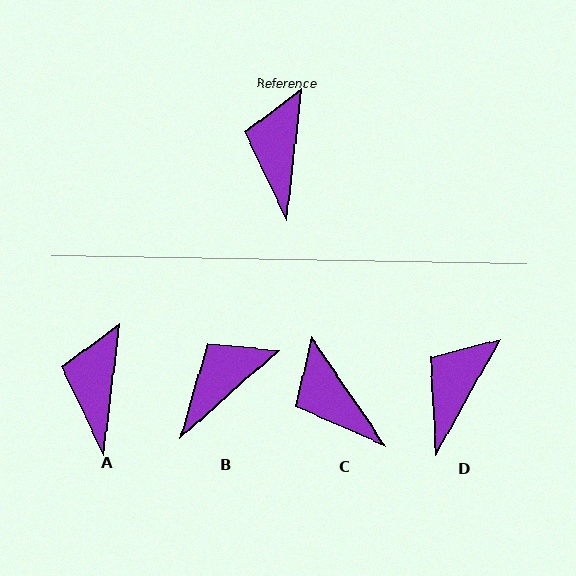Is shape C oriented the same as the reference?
No, it is off by about 41 degrees.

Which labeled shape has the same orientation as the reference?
A.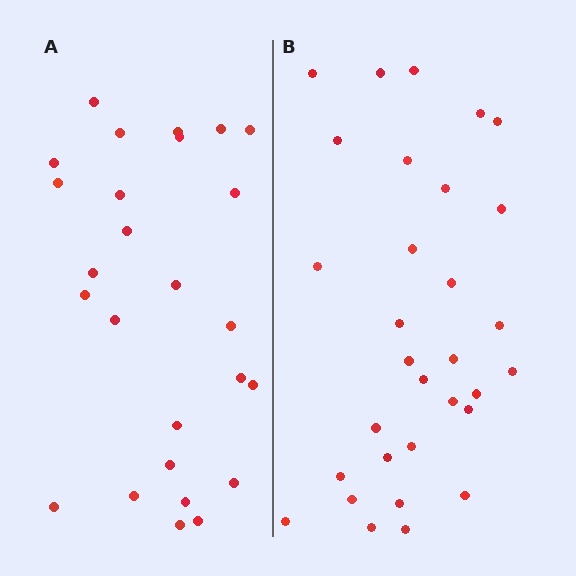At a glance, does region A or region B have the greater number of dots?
Region B (the right region) has more dots.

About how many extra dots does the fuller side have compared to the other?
Region B has about 5 more dots than region A.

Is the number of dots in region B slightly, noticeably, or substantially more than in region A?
Region B has only slightly more — the two regions are fairly close. The ratio is roughly 1.2 to 1.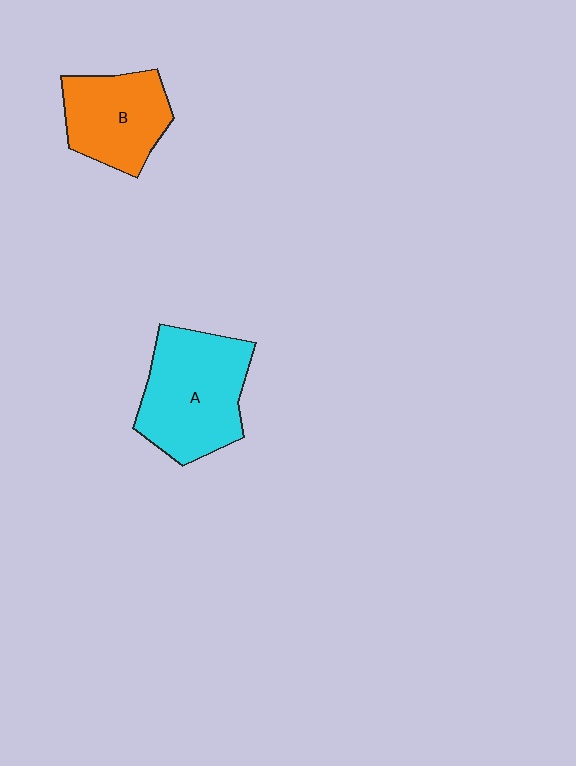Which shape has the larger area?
Shape A (cyan).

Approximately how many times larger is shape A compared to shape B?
Approximately 1.4 times.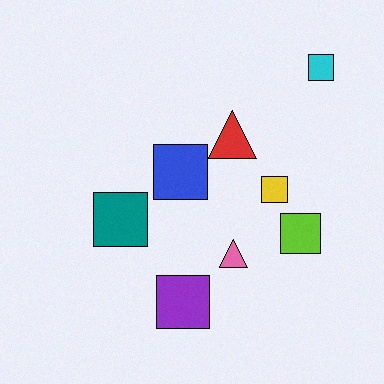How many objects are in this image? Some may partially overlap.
There are 8 objects.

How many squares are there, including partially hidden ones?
There are 6 squares.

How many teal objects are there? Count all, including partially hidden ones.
There is 1 teal object.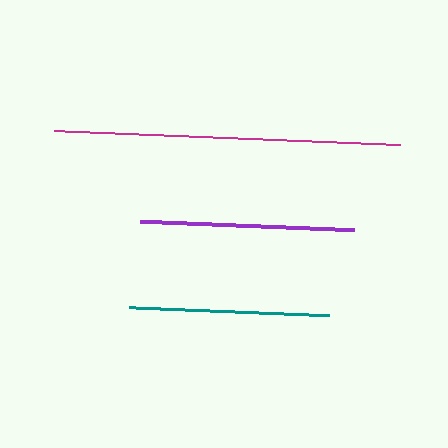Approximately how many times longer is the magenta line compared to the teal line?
The magenta line is approximately 1.7 times the length of the teal line.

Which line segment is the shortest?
The teal line is the shortest at approximately 201 pixels.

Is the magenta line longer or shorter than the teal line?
The magenta line is longer than the teal line.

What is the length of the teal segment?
The teal segment is approximately 201 pixels long.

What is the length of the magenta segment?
The magenta segment is approximately 347 pixels long.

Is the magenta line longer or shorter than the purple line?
The magenta line is longer than the purple line.